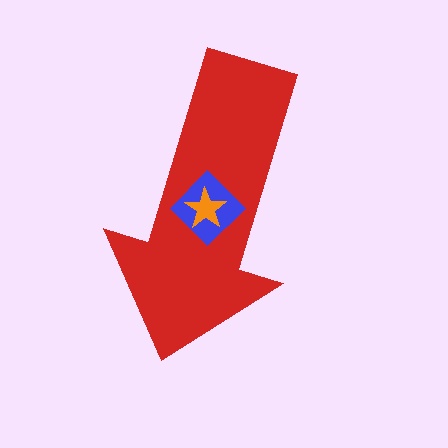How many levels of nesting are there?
3.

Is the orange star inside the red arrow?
Yes.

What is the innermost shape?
The orange star.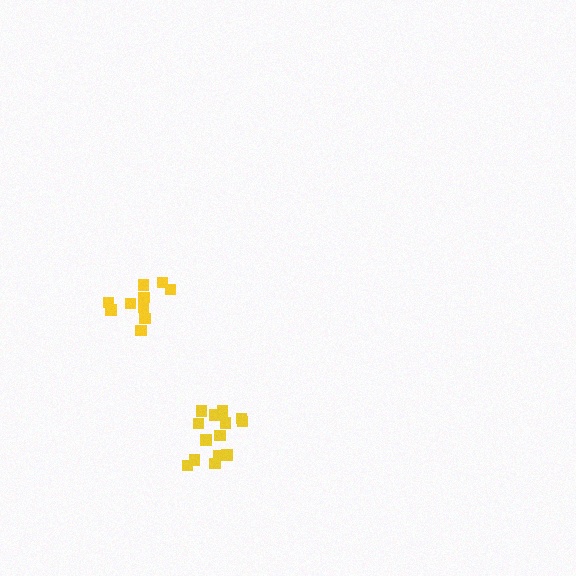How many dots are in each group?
Group 1: 10 dots, Group 2: 15 dots (25 total).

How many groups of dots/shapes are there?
There are 2 groups.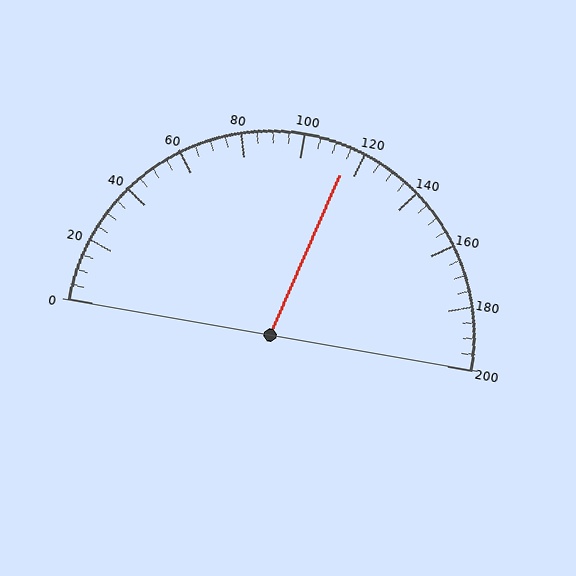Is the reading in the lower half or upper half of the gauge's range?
The reading is in the upper half of the range (0 to 200).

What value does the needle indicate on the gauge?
The needle indicates approximately 115.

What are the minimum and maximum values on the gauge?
The gauge ranges from 0 to 200.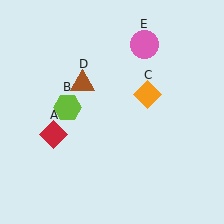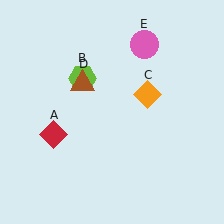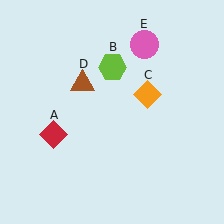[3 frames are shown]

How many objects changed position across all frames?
1 object changed position: lime hexagon (object B).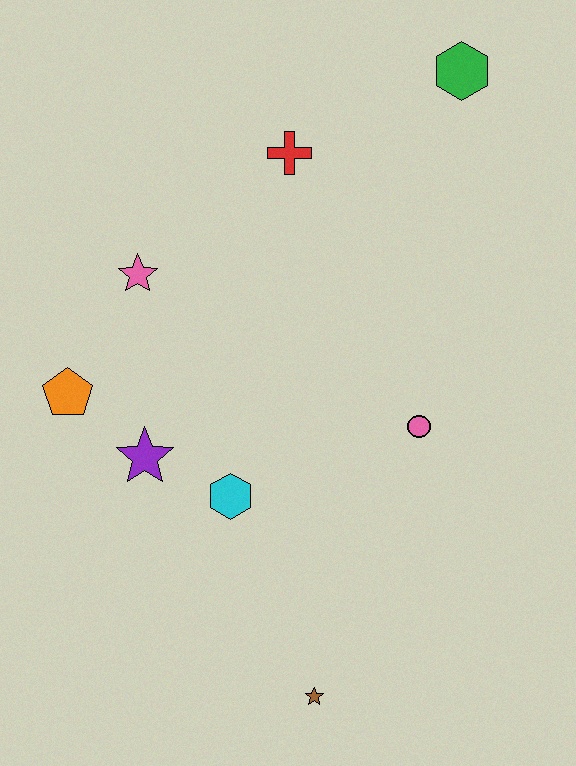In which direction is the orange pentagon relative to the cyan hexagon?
The orange pentagon is to the left of the cyan hexagon.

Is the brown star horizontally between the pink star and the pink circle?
Yes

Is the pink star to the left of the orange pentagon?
No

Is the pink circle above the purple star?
Yes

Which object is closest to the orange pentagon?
The purple star is closest to the orange pentagon.